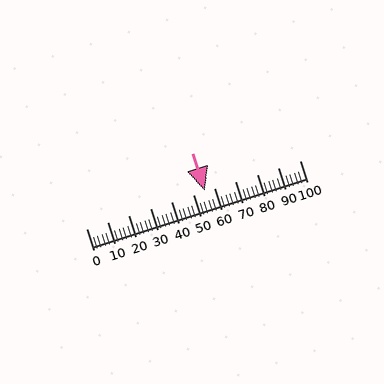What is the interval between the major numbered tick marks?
The major tick marks are spaced 10 units apart.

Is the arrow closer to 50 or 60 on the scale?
The arrow is closer to 60.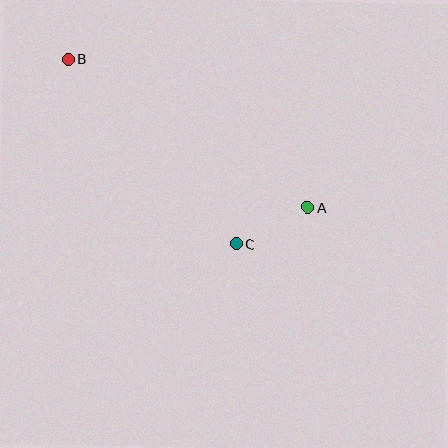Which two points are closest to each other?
Points A and C are closest to each other.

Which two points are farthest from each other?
Points A and B are farthest from each other.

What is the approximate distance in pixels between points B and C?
The distance between B and C is approximately 249 pixels.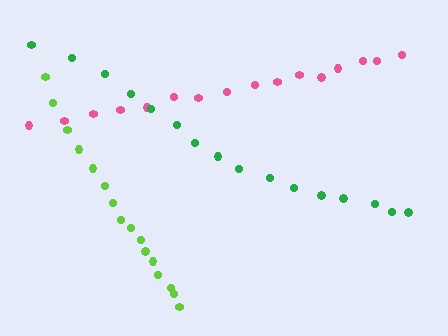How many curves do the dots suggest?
There are 3 distinct paths.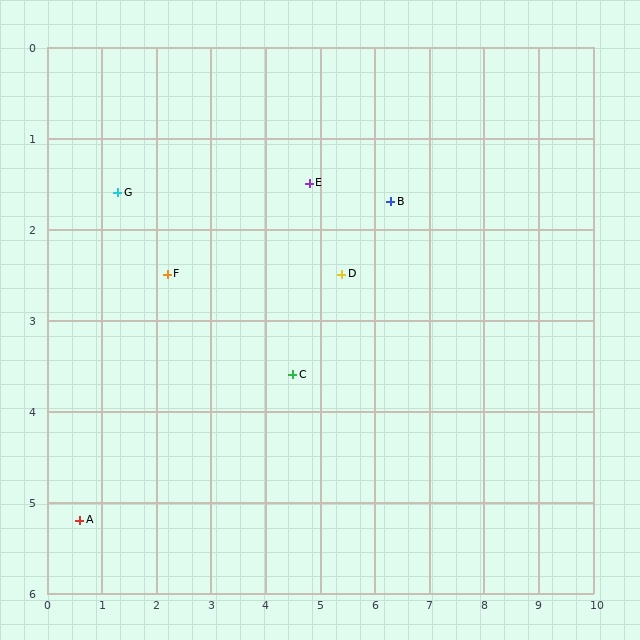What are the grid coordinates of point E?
Point E is at approximately (4.8, 1.5).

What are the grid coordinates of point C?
Point C is at approximately (4.5, 3.6).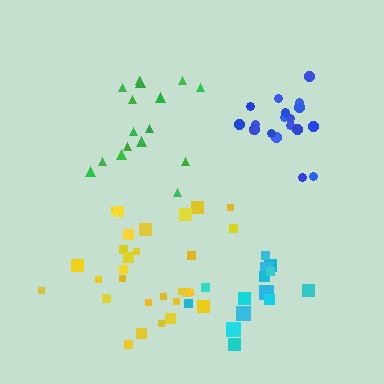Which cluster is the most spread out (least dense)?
Cyan.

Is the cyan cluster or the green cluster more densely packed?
Green.